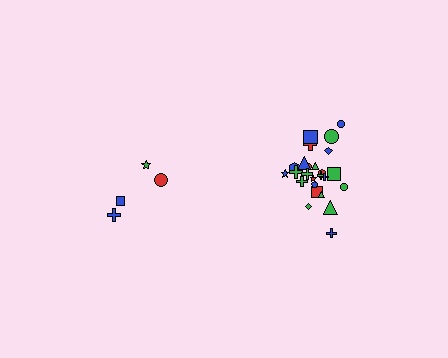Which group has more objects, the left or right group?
The right group.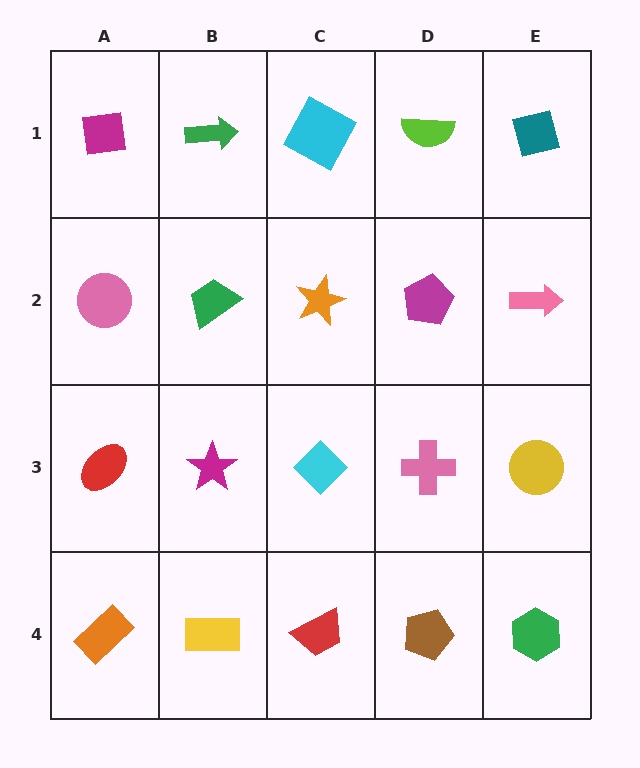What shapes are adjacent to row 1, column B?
A green trapezoid (row 2, column B), a magenta square (row 1, column A), a cyan square (row 1, column C).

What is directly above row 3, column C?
An orange star.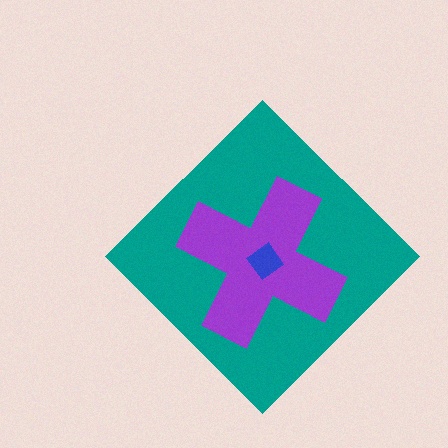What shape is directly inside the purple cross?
The blue diamond.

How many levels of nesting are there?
3.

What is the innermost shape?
The blue diamond.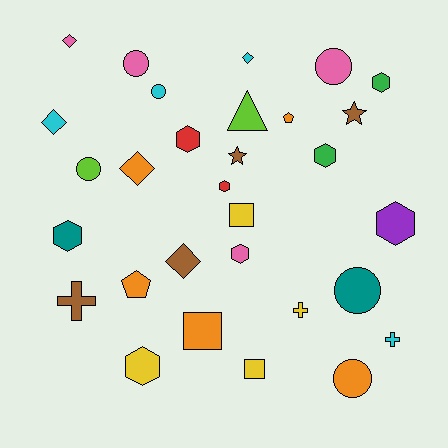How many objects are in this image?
There are 30 objects.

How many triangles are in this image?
There is 1 triangle.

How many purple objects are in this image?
There is 1 purple object.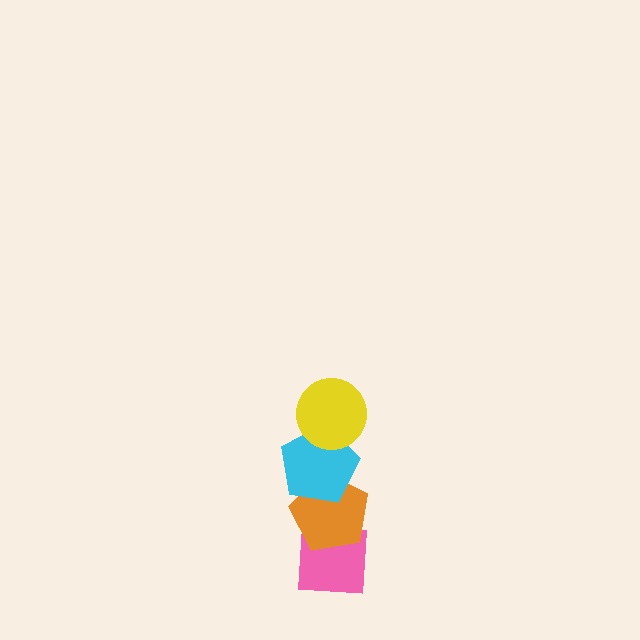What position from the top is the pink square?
The pink square is 4th from the top.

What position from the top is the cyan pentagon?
The cyan pentagon is 2nd from the top.